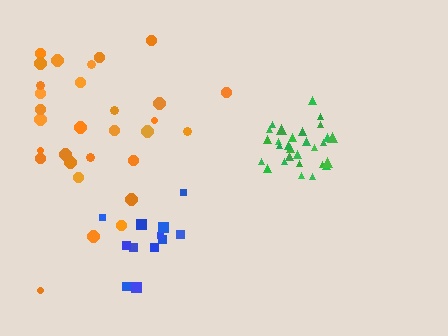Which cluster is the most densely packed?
Green.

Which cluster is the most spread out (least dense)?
Orange.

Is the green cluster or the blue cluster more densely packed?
Green.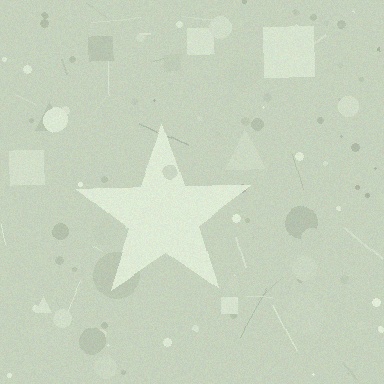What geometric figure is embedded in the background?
A star is embedded in the background.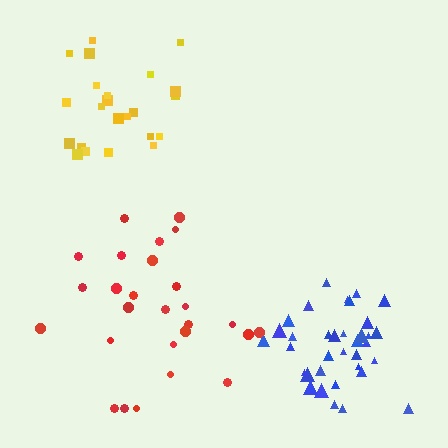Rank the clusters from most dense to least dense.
blue, yellow, red.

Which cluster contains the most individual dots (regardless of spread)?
Blue (35).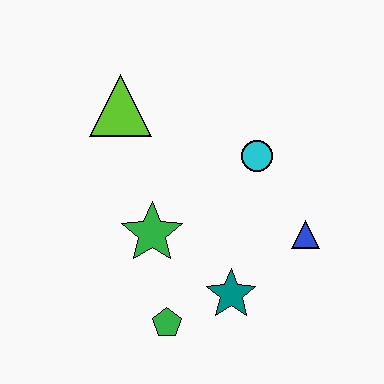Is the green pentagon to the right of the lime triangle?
Yes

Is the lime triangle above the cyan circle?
Yes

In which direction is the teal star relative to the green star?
The teal star is to the right of the green star.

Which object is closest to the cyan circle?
The blue triangle is closest to the cyan circle.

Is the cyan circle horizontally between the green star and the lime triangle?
No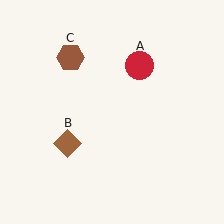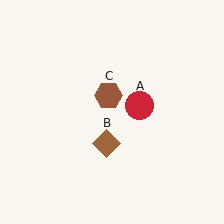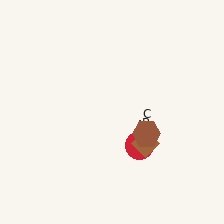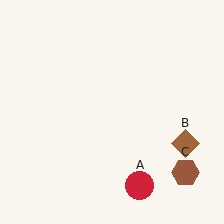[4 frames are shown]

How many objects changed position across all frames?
3 objects changed position: red circle (object A), brown diamond (object B), brown hexagon (object C).